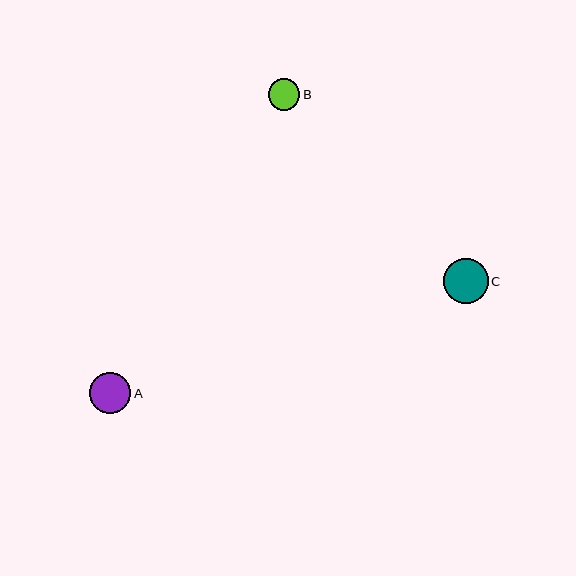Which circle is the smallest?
Circle B is the smallest with a size of approximately 32 pixels.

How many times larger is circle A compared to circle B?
Circle A is approximately 1.3 times the size of circle B.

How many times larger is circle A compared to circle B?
Circle A is approximately 1.3 times the size of circle B.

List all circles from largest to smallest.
From largest to smallest: C, A, B.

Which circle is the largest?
Circle C is the largest with a size of approximately 45 pixels.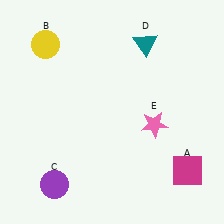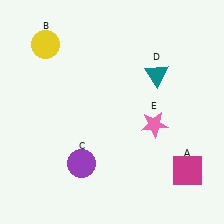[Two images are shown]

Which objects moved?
The objects that moved are: the purple circle (C), the teal triangle (D).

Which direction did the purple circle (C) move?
The purple circle (C) moved right.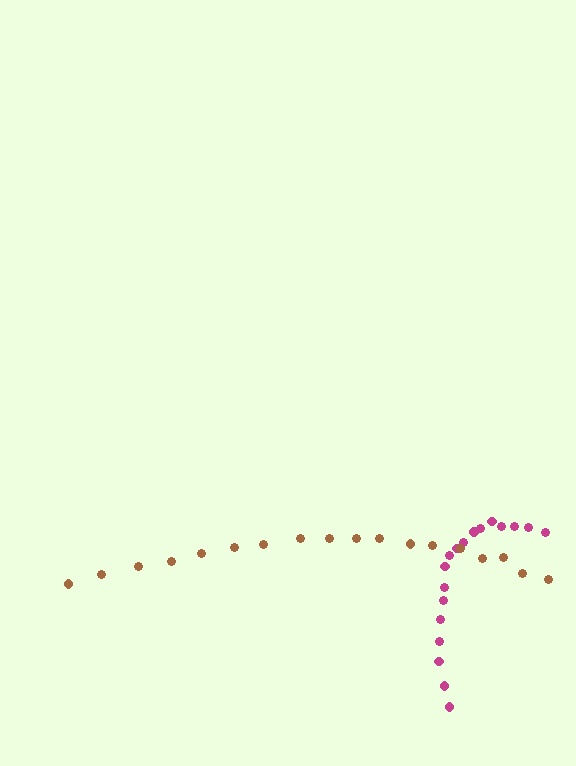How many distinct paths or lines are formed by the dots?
There are 2 distinct paths.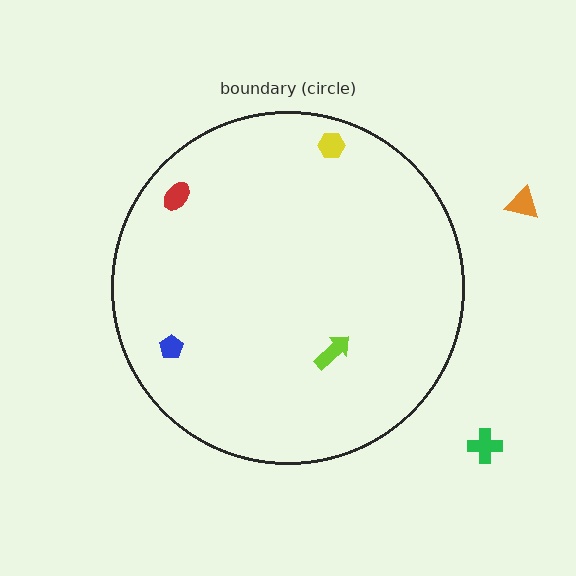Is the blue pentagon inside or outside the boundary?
Inside.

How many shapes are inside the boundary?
4 inside, 2 outside.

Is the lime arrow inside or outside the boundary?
Inside.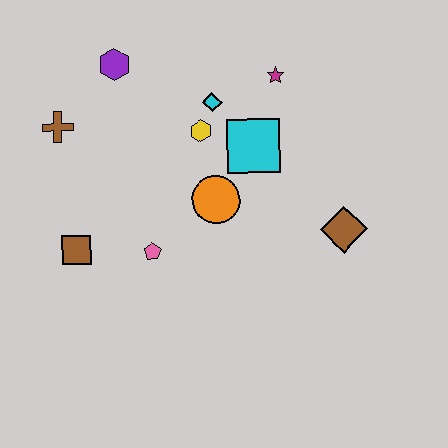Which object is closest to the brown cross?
The purple hexagon is closest to the brown cross.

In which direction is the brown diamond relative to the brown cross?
The brown diamond is to the right of the brown cross.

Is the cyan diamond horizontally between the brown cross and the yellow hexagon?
No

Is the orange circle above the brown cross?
No